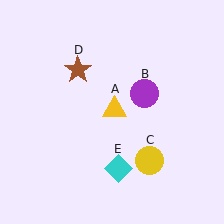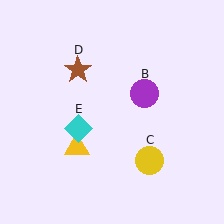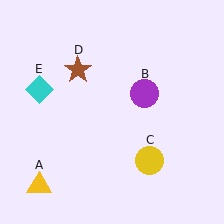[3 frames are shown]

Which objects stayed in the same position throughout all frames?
Purple circle (object B) and yellow circle (object C) and brown star (object D) remained stationary.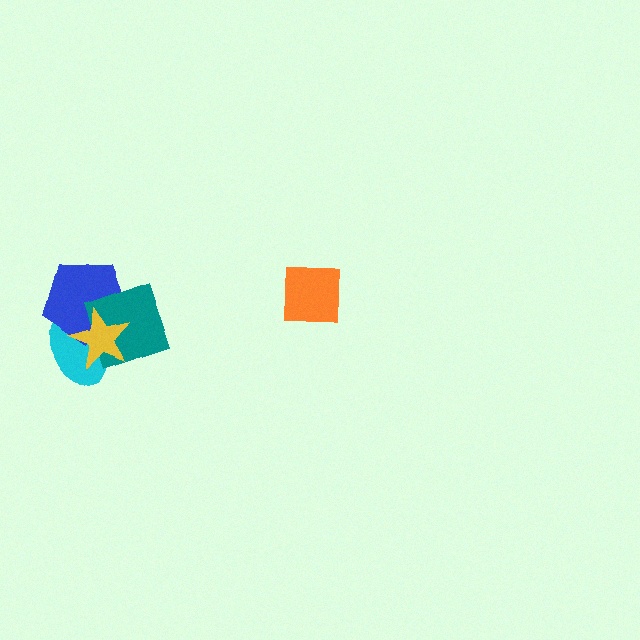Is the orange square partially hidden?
No, no other shape covers it.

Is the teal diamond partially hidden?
Yes, it is partially covered by another shape.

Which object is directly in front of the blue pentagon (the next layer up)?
The teal diamond is directly in front of the blue pentagon.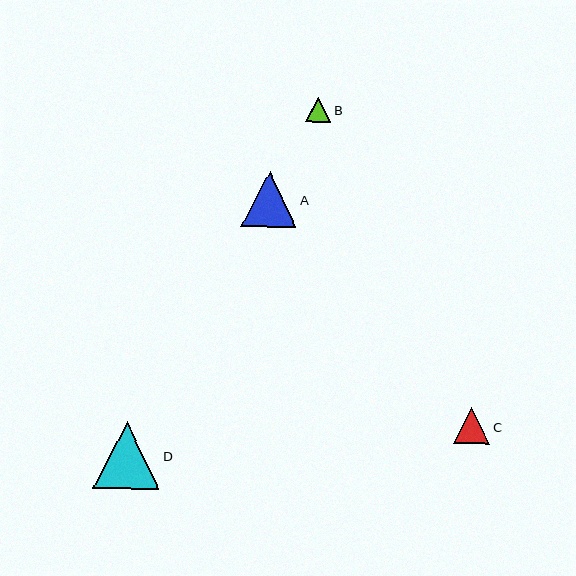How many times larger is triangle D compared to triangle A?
Triangle D is approximately 1.2 times the size of triangle A.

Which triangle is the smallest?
Triangle B is the smallest with a size of approximately 25 pixels.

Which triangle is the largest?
Triangle D is the largest with a size of approximately 66 pixels.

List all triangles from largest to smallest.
From largest to smallest: D, A, C, B.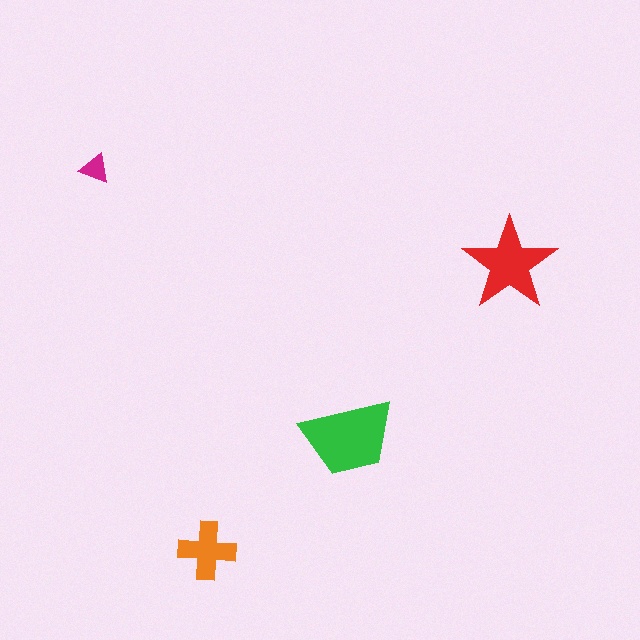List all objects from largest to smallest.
The green trapezoid, the red star, the orange cross, the magenta triangle.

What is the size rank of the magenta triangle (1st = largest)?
4th.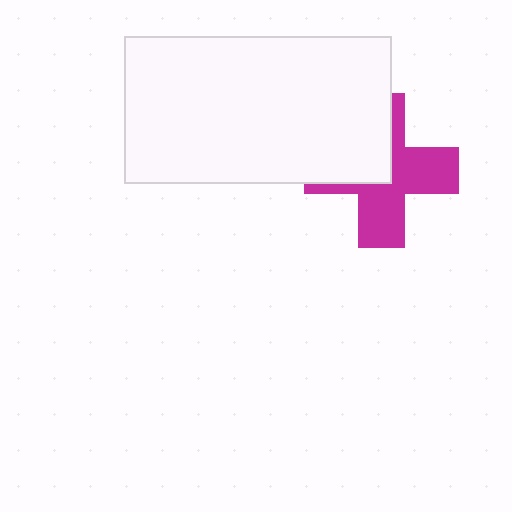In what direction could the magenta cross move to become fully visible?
The magenta cross could move toward the lower-right. That would shift it out from behind the white rectangle entirely.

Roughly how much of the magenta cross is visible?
About half of it is visible (roughly 60%).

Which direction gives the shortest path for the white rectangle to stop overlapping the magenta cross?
Moving toward the upper-left gives the shortest separation.